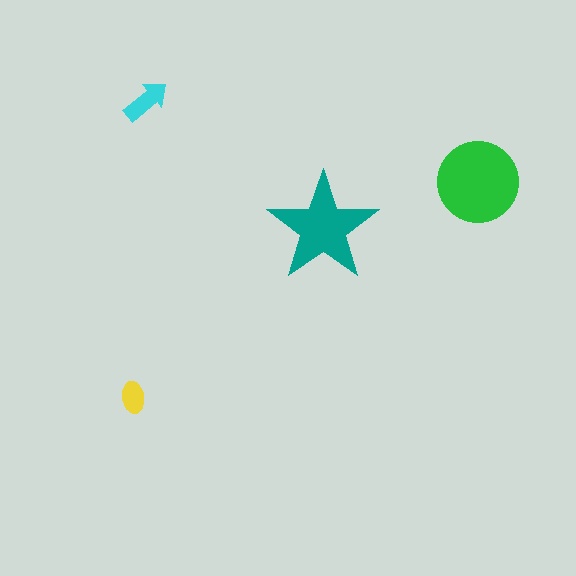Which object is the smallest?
The yellow ellipse.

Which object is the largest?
The green circle.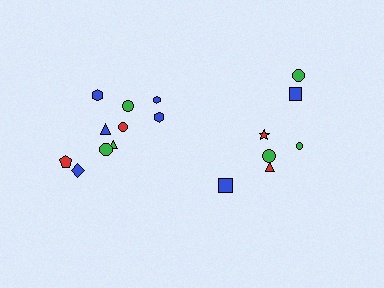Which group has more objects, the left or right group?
The left group.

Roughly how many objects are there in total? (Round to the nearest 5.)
Roughly 15 objects in total.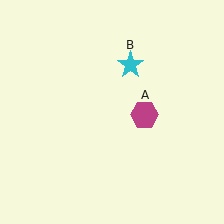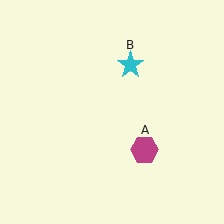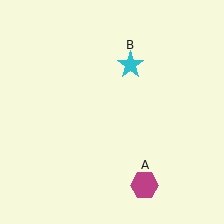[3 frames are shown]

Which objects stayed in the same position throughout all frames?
Cyan star (object B) remained stationary.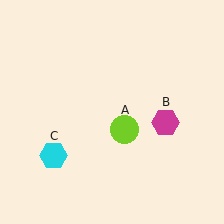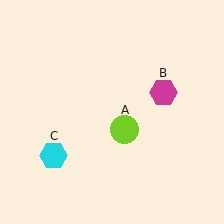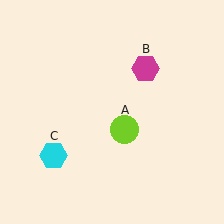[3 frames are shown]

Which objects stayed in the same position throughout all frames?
Lime circle (object A) and cyan hexagon (object C) remained stationary.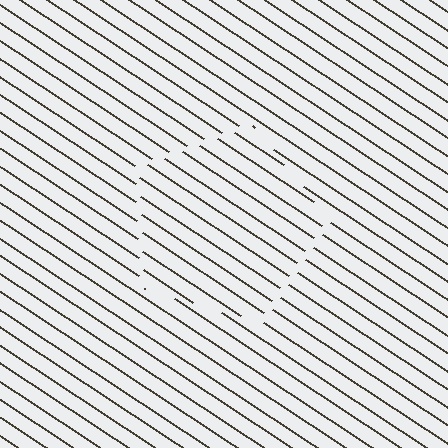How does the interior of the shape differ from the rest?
The interior of the shape contains the same grating, shifted by half a period — the contour is defined by the phase discontinuity where line-ends from the inner and outer gratings abut.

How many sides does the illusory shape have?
5 sides — the line-ends trace a pentagon.